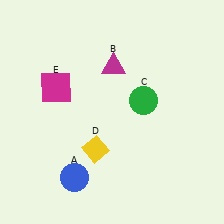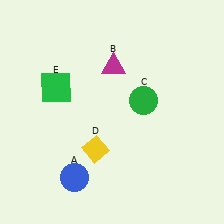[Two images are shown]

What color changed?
The square (E) changed from magenta in Image 1 to green in Image 2.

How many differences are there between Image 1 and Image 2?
There is 1 difference between the two images.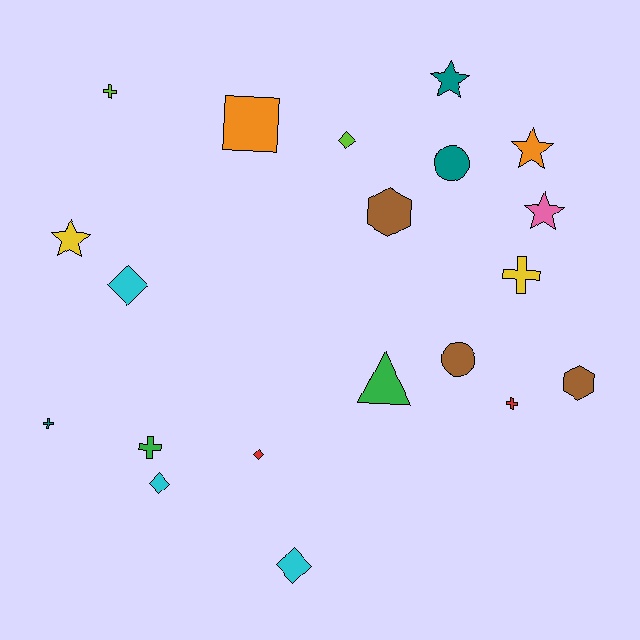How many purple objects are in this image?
There are no purple objects.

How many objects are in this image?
There are 20 objects.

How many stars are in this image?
There are 4 stars.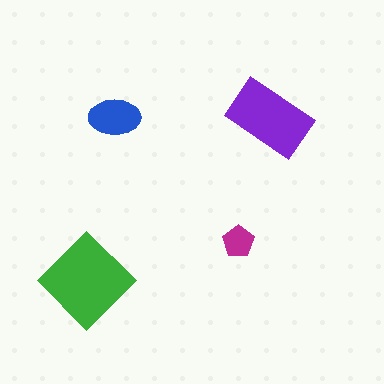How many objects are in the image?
There are 4 objects in the image.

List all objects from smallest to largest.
The magenta pentagon, the blue ellipse, the purple rectangle, the green diamond.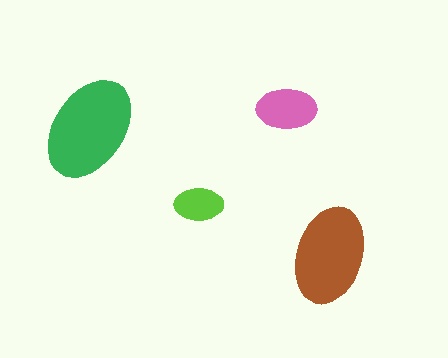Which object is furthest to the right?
The brown ellipse is rightmost.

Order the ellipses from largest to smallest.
the green one, the brown one, the pink one, the lime one.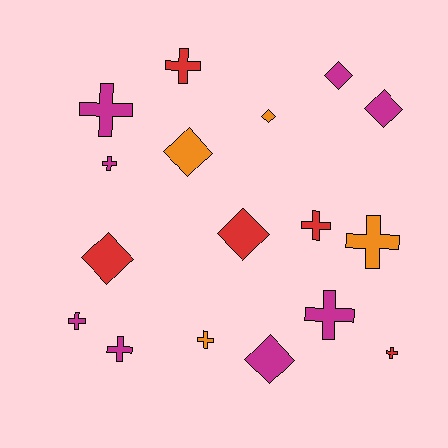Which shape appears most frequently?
Cross, with 10 objects.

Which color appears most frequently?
Magenta, with 8 objects.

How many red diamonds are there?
There are 2 red diamonds.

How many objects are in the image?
There are 17 objects.